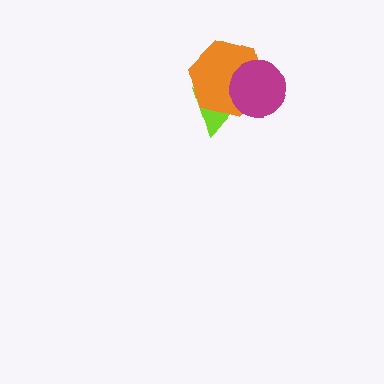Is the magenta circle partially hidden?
No, no other shape covers it.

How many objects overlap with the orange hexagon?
2 objects overlap with the orange hexagon.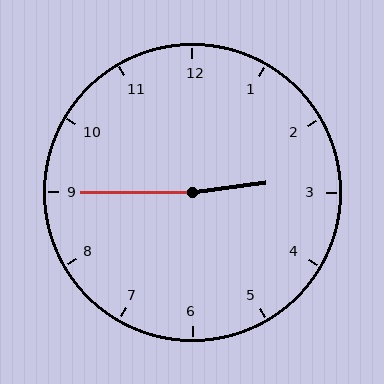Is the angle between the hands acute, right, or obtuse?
It is obtuse.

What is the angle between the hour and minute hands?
Approximately 172 degrees.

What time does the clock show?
2:45.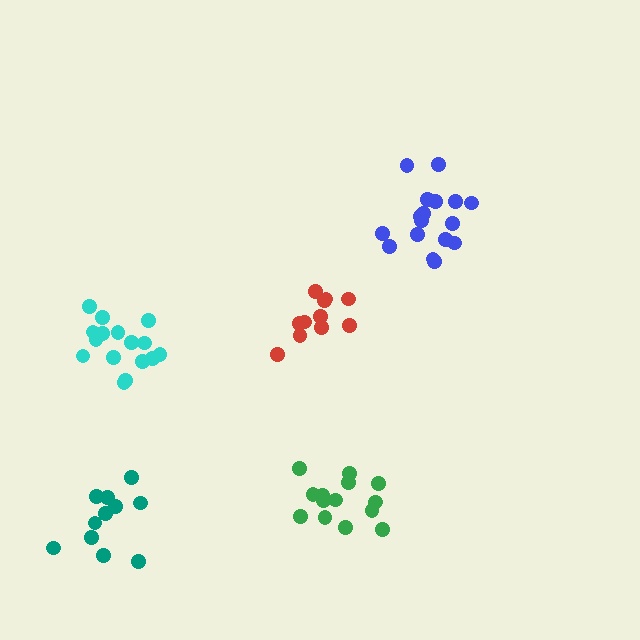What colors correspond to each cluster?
The clusters are colored: cyan, red, green, blue, teal.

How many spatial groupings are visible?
There are 5 spatial groupings.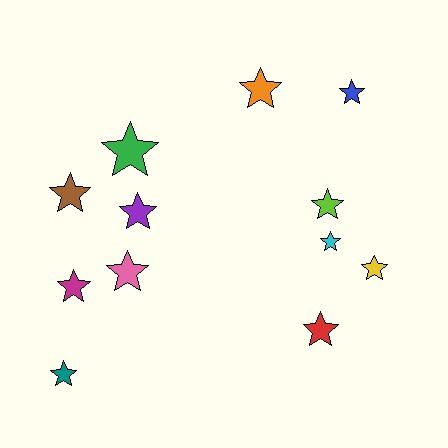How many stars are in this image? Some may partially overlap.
There are 12 stars.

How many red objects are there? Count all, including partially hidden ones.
There is 1 red object.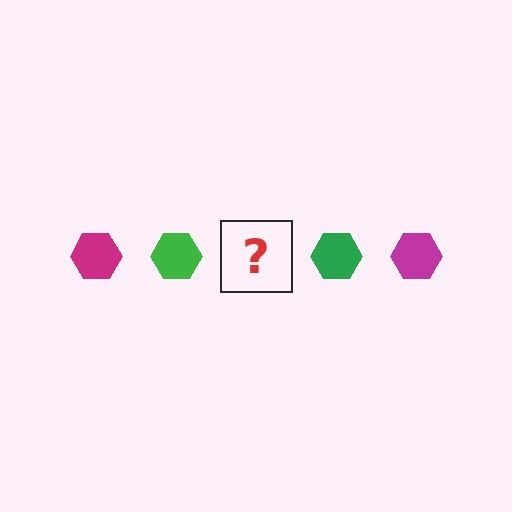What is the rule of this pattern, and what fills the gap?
The rule is that the pattern cycles through magenta, green hexagons. The gap should be filled with a magenta hexagon.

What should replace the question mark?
The question mark should be replaced with a magenta hexagon.